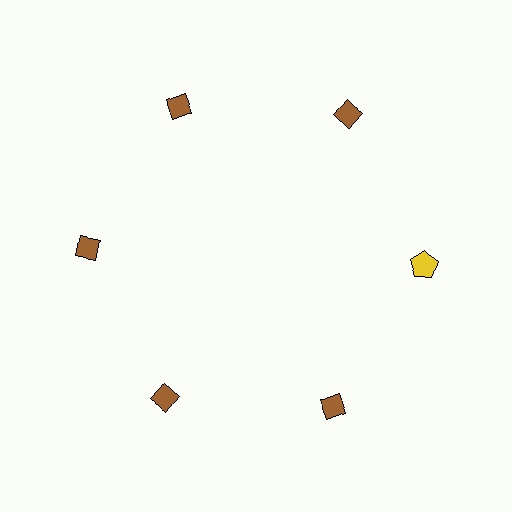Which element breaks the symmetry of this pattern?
The yellow pentagon at roughly the 3 o'clock position breaks the symmetry. All other shapes are brown diamonds.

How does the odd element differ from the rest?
It differs in both color (yellow instead of brown) and shape (pentagon instead of diamond).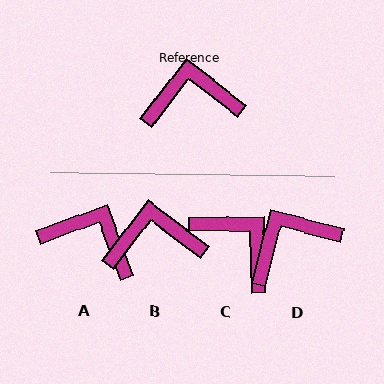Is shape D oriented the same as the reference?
No, it is off by about 23 degrees.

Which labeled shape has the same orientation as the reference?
B.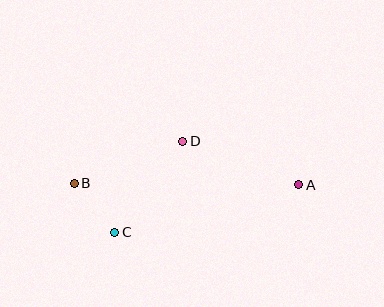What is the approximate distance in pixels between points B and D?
The distance between B and D is approximately 117 pixels.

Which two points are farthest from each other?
Points A and B are farthest from each other.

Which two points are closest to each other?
Points B and C are closest to each other.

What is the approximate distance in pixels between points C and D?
The distance between C and D is approximately 114 pixels.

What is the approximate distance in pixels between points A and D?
The distance between A and D is approximately 124 pixels.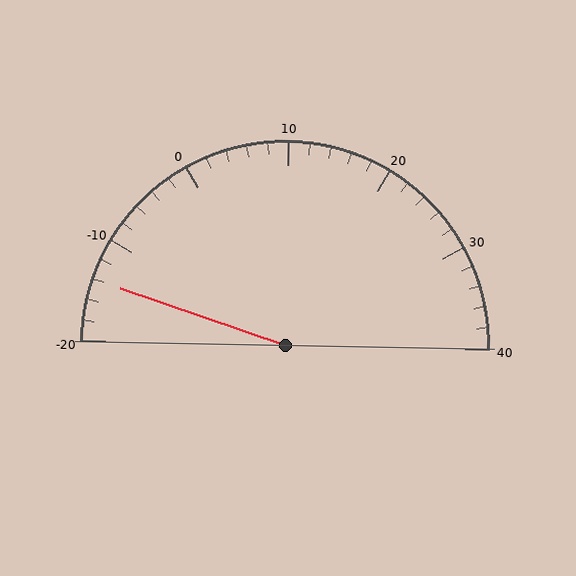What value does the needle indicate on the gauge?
The needle indicates approximately -14.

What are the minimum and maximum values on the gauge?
The gauge ranges from -20 to 40.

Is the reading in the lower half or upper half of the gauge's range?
The reading is in the lower half of the range (-20 to 40).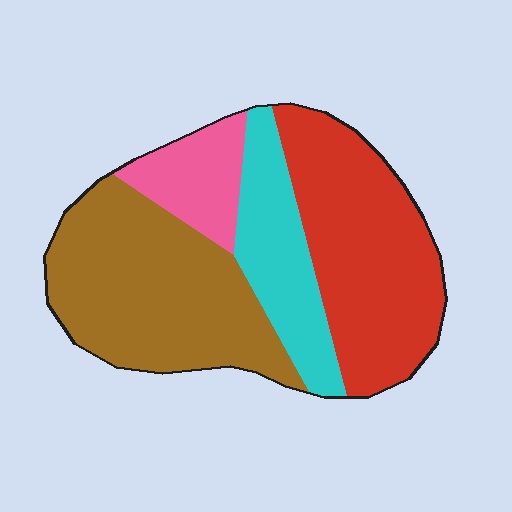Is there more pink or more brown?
Brown.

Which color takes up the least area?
Pink, at roughly 10%.